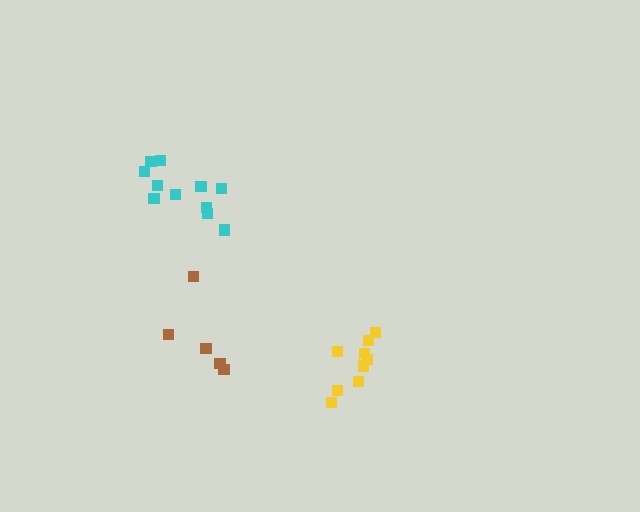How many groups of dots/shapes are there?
There are 3 groups.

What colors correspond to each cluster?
The clusters are colored: yellow, cyan, brown.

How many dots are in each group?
Group 1: 9 dots, Group 2: 11 dots, Group 3: 5 dots (25 total).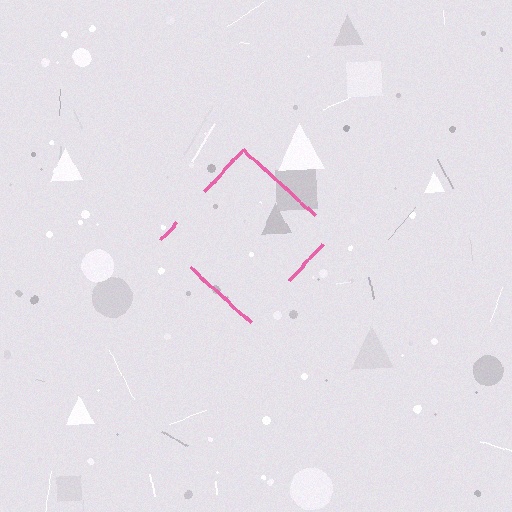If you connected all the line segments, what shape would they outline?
They would outline a diamond.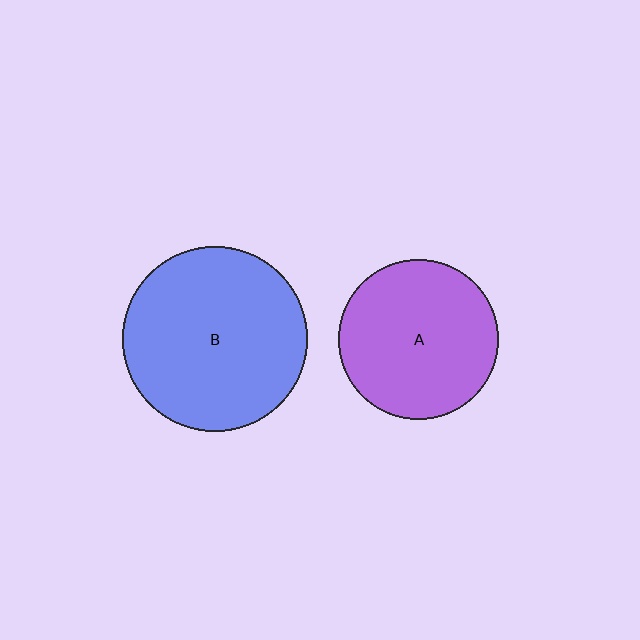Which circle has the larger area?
Circle B (blue).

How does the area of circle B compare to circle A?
Approximately 1.3 times.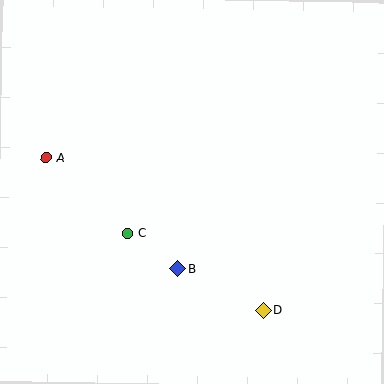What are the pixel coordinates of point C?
Point C is at (128, 233).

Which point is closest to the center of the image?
Point C at (128, 233) is closest to the center.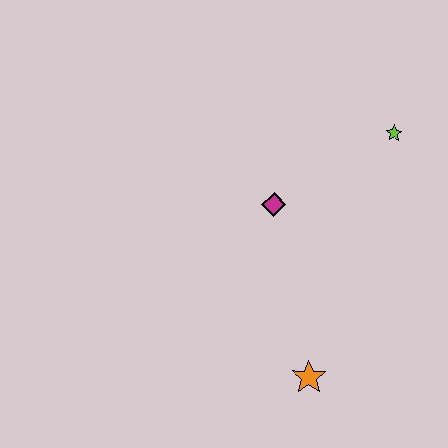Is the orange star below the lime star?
Yes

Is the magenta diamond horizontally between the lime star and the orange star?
No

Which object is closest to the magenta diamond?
The lime star is closest to the magenta diamond.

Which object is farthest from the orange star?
The lime star is farthest from the orange star.